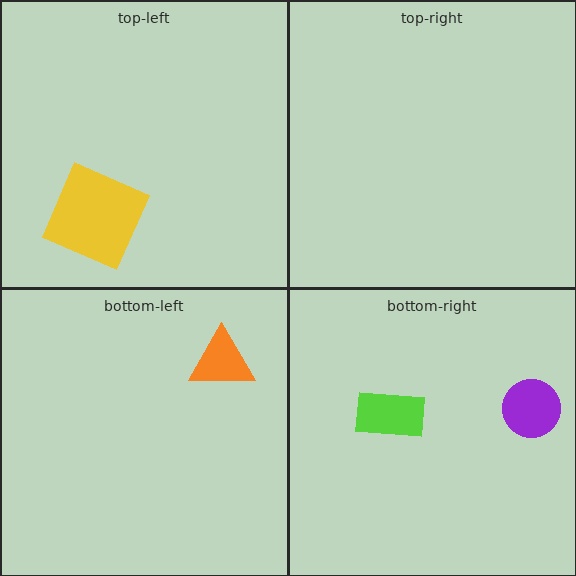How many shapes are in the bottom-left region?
1.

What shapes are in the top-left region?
The yellow square.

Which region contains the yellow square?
The top-left region.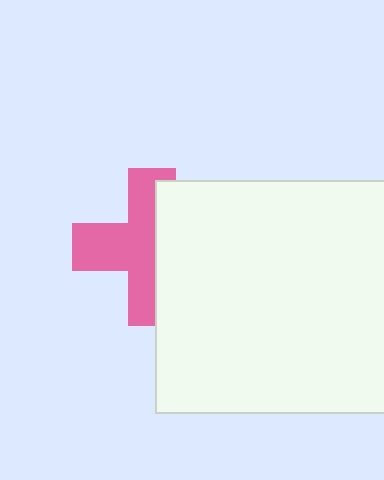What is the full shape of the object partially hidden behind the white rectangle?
The partially hidden object is a pink cross.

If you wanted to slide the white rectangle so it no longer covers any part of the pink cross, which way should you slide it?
Slide it right — that is the most direct way to separate the two shapes.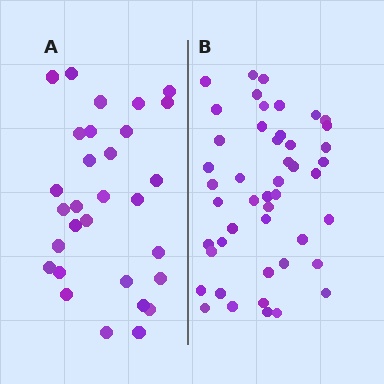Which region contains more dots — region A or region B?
Region B (the right region) has more dots.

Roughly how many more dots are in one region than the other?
Region B has approximately 15 more dots than region A.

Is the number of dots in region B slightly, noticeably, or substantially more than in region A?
Region B has substantially more. The ratio is roughly 1.6 to 1.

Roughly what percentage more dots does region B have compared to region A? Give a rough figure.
About 55% more.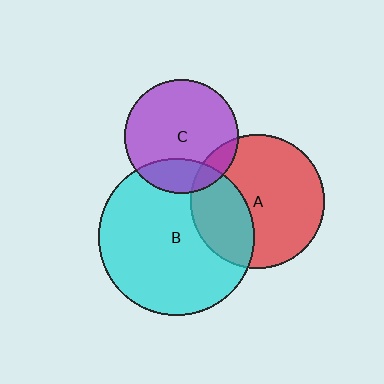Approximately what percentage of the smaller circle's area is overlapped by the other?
Approximately 20%.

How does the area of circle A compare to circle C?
Approximately 1.4 times.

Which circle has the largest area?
Circle B (cyan).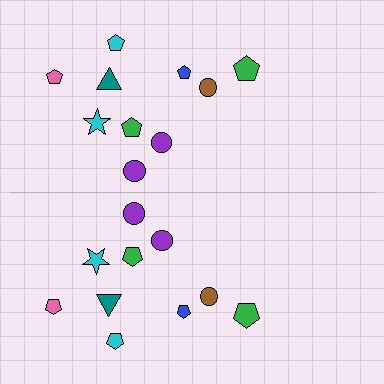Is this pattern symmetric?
Yes, this pattern has bilateral (reflection) symmetry.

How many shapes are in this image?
There are 20 shapes in this image.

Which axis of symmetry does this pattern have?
The pattern has a horizontal axis of symmetry running through the center of the image.